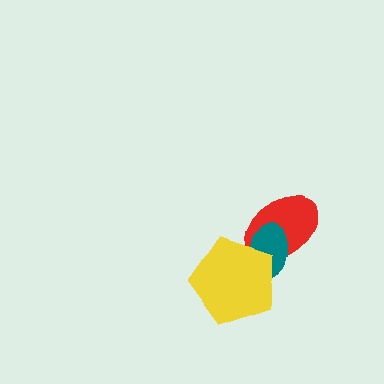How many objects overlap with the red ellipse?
2 objects overlap with the red ellipse.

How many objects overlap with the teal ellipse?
2 objects overlap with the teal ellipse.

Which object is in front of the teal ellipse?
The yellow pentagon is in front of the teal ellipse.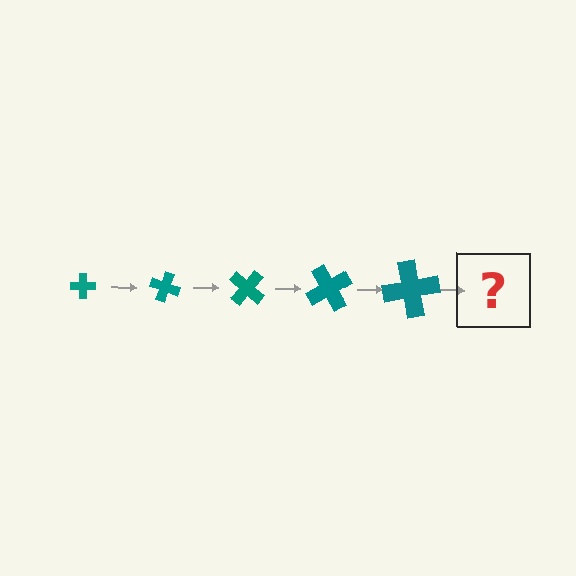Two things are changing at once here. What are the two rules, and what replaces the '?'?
The two rules are that the cross grows larger each step and it rotates 20 degrees each step. The '?' should be a cross, larger than the previous one and rotated 100 degrees from the start.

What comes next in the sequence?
The next element should be a cross, larger than the previous one and rotated 100 degrees from the start.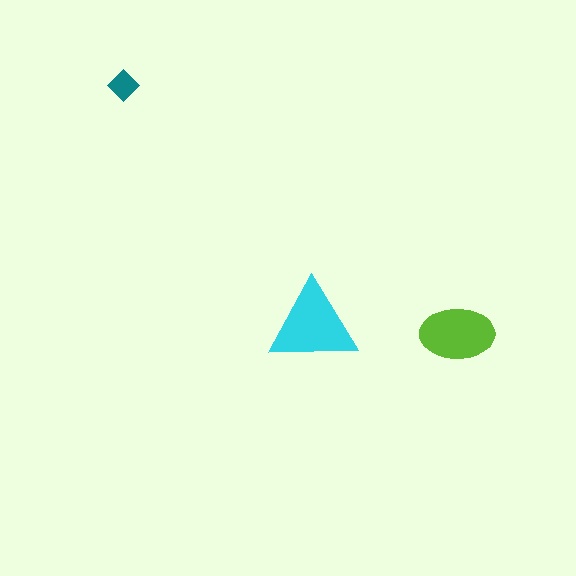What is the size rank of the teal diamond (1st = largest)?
3rd.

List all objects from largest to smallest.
The cyan triangle, the lime ellipse, the teal diamond.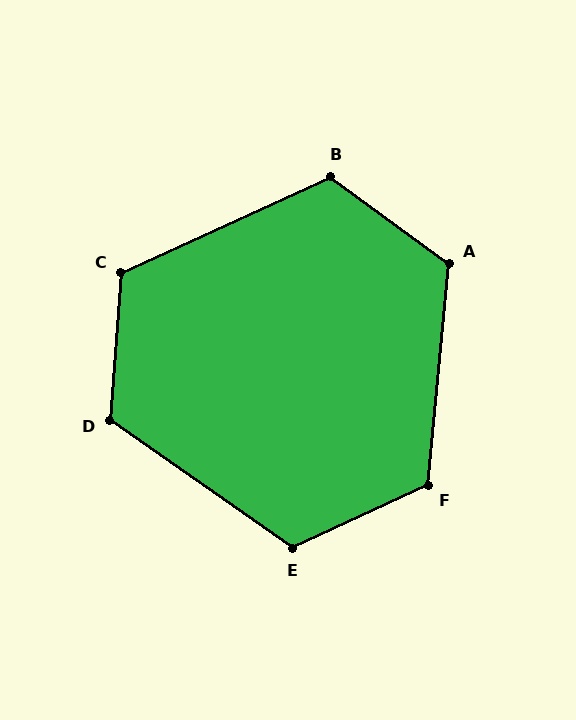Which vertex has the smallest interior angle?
C, at approximately 119 degrees.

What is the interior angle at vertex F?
Approximately 120 degrees (obtuse).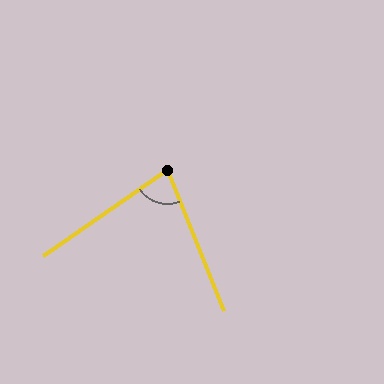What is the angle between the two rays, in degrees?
Approximately 77 degrees.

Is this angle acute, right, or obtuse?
It is acute.